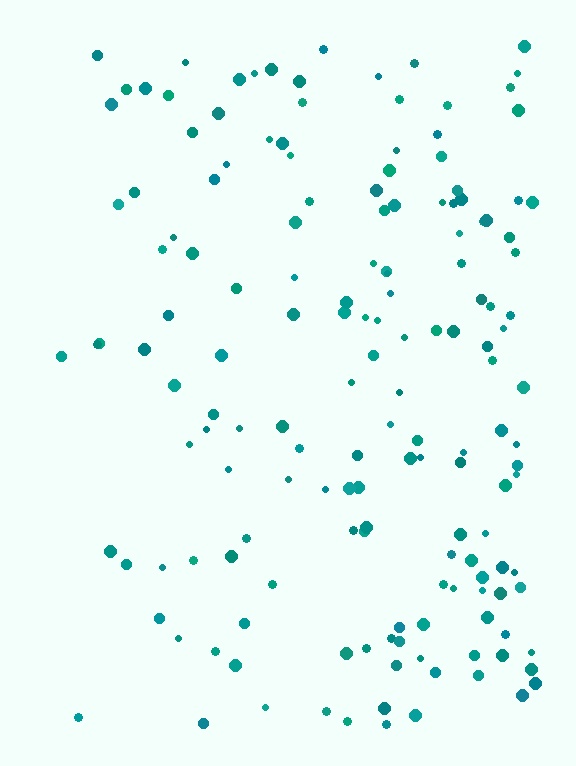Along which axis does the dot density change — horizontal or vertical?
Horizontal.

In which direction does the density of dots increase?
From left to right, with the right side densest.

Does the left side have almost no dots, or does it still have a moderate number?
Still a moderate number, just noticeably fewer than the right.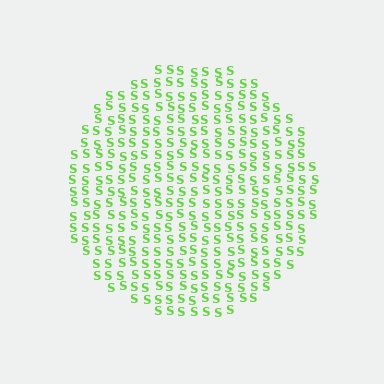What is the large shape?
The large shape is a circle.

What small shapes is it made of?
It is made of small letter S's.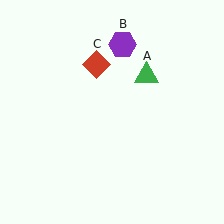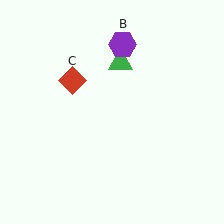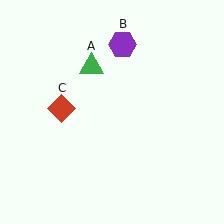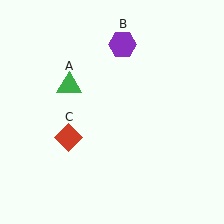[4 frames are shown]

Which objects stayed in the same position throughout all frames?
Purple hexagon (object B) remained stationary.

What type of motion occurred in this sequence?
The green triangle (object A), red diamond (object C) rotated counterclockwise around the center of the scene.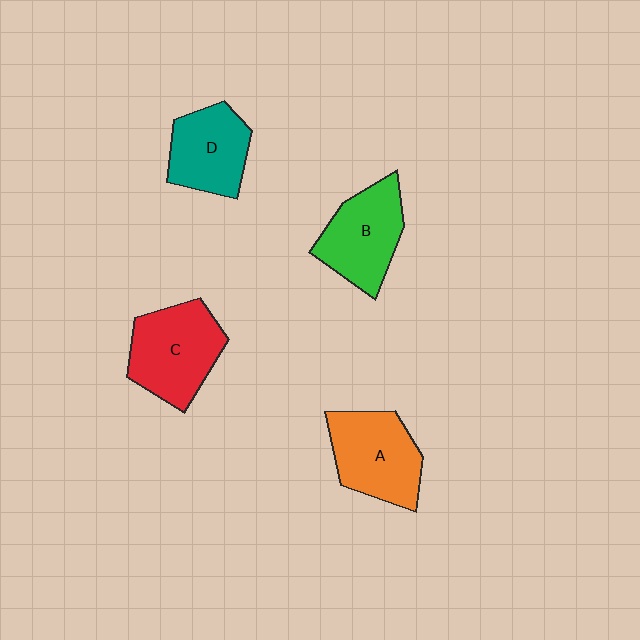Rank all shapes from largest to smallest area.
From largest to smallest: C (red), A (orange), B (green), D (teal).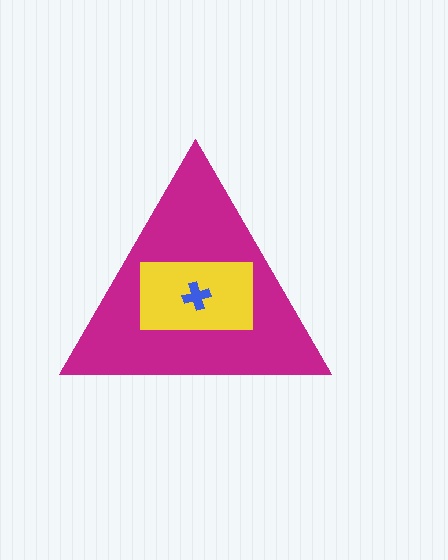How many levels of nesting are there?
3.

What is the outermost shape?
The magenta triangle.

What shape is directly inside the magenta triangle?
The yellow rectangle.